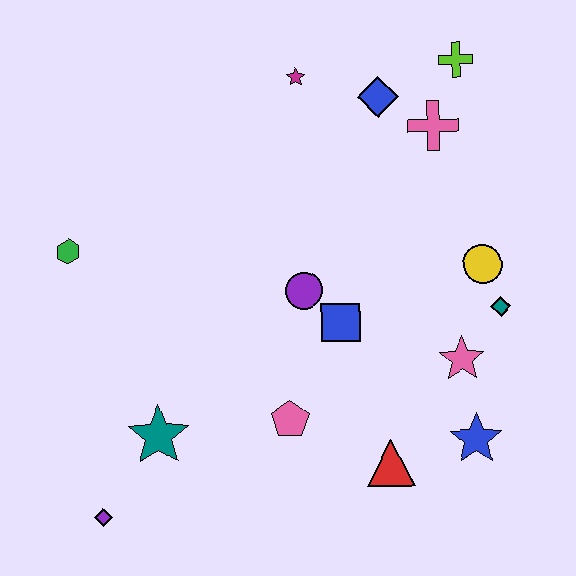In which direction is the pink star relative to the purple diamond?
The pink star is to the right of the purple diamond.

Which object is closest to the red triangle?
The blue star is closest to the red triangle.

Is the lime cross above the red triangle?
Yes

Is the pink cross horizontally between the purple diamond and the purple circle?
No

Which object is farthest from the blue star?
The green hexagon is farthest from the blue star.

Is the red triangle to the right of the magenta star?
Yes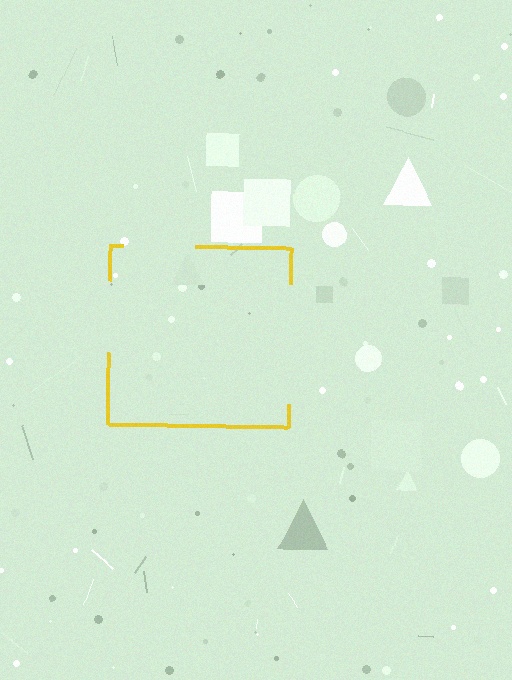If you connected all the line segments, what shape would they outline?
They would outline a square.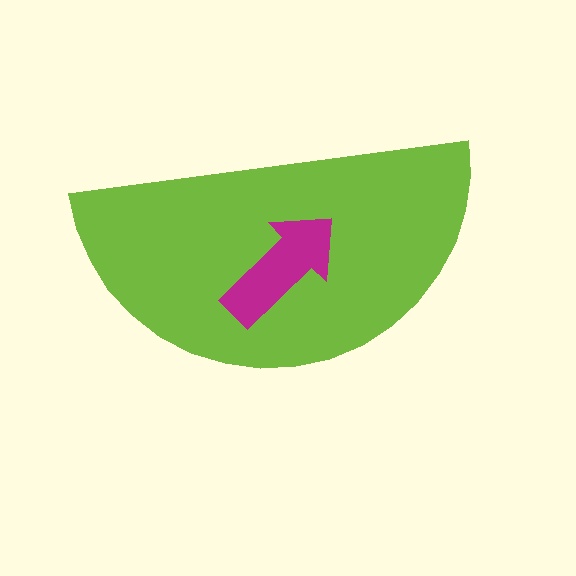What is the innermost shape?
The magenta arrow.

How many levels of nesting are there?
2.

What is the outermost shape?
The lime semicircle.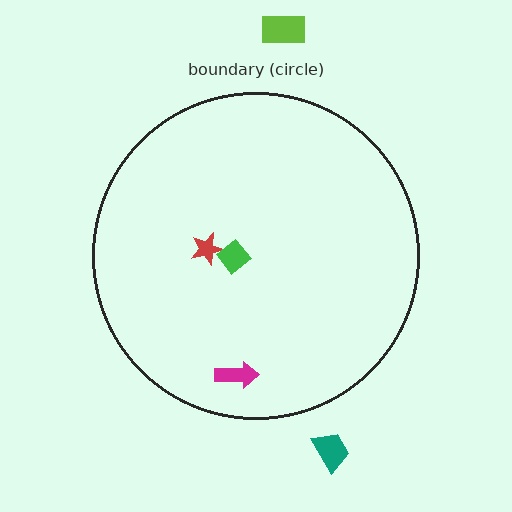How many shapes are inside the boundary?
3 inside, 2 outside.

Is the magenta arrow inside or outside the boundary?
Inside.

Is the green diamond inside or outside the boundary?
Inside.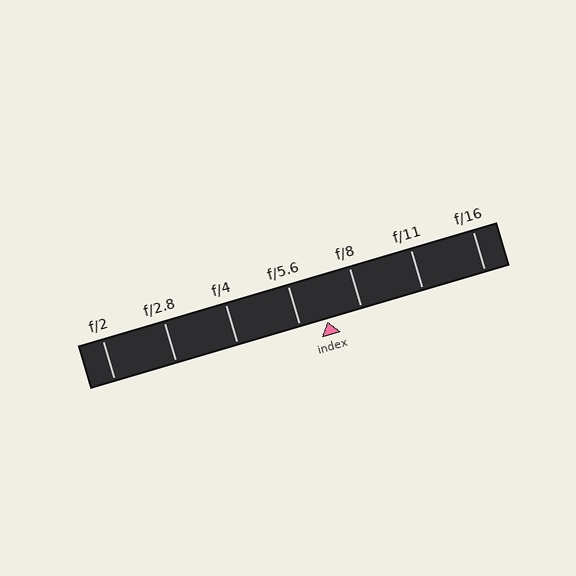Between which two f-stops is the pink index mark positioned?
The index mark is between f/5.6 and f/8.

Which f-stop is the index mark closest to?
The index mark is closest to f/5.6.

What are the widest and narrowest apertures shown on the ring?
The widest aperture shown is f/2 and the narrowest is f/16.